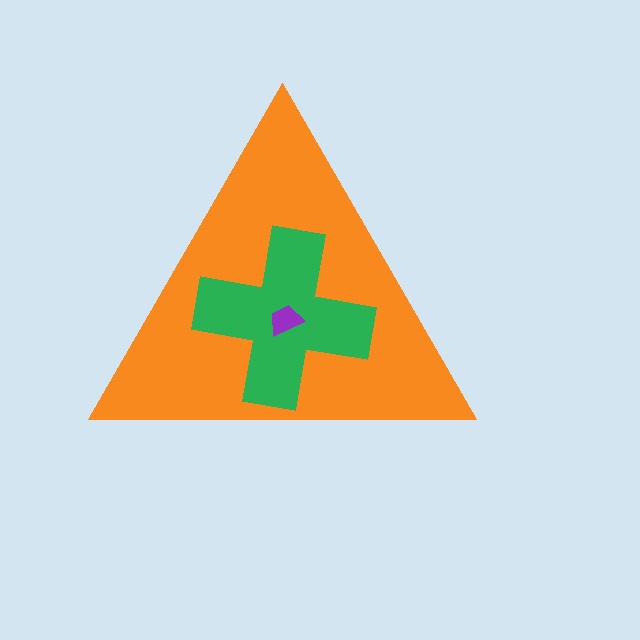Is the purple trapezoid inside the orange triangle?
Yes.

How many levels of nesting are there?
3.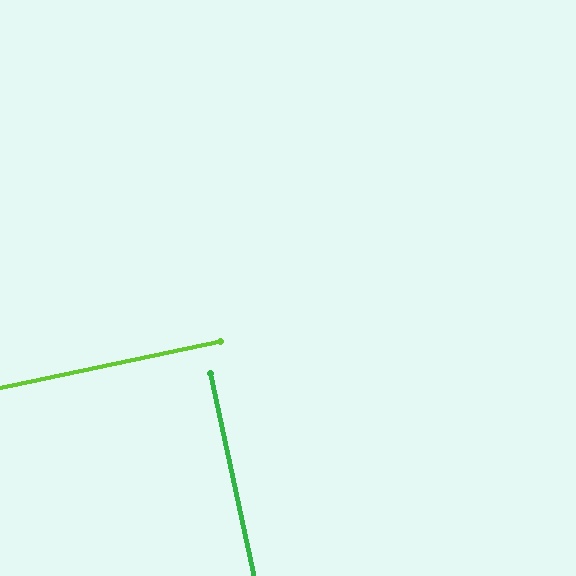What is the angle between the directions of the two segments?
Approximately 90 degrees.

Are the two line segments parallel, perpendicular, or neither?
Perpendicular — they meet at approximately 90°.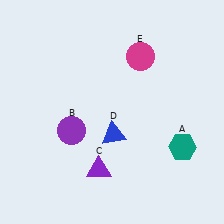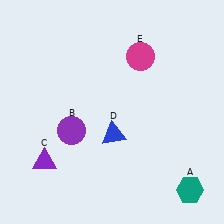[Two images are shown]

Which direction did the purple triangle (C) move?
The purple triangle (C) moved left.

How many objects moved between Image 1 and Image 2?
2 objects moved between the two images.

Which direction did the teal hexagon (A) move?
The teal hexagon (A) moved down.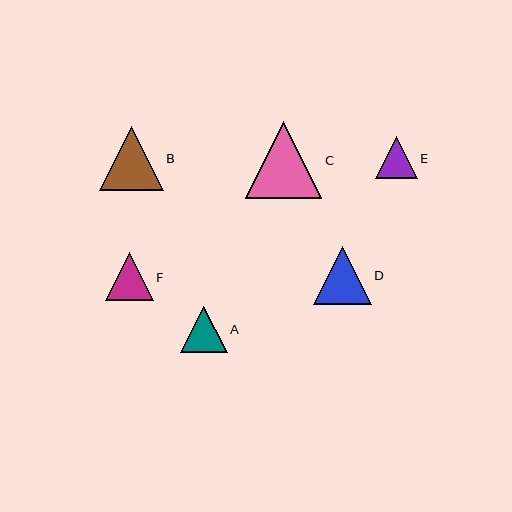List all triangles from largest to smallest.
From largest to smallest: C, B, D, F, A, E.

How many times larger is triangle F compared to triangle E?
Triangle F is approximately 1.1 times the size of triangle E.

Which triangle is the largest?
Triangle C is the largest with a size of approximately 77 pixels.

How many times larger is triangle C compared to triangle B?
Triangle C is approximately 1.2 times the size of triangle B.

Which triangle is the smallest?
Triangle E is the smallest with a size of approximately 42 pixels.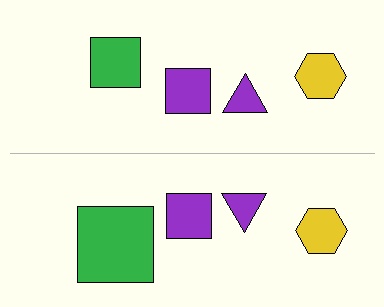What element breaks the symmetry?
The green square on the bottom side has a different size than its mirror counterpart.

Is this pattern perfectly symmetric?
No, the pattern is not perfectly symmetric. The green square on the bottom side has a different size than its mirror counterpart.